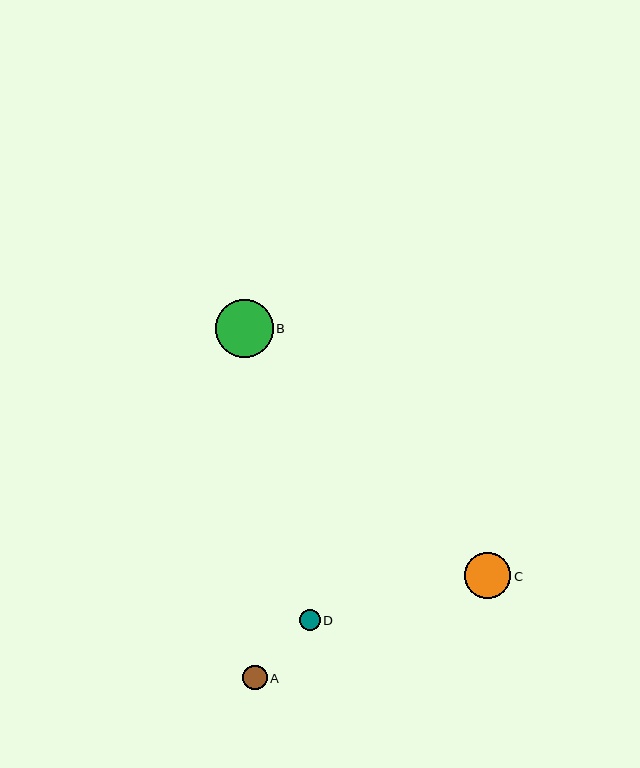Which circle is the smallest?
Circle D is the smallest with a size of approximately 21 pixels.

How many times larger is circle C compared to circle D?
Circle C is approximately 2.2 times the size of circle D.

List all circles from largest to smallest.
From largest to smallest: B, C, A, D.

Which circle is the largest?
Circle B is the largest with a size of approximately 58 pixels.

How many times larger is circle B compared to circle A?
Circle B is approximately 2.4 times the size of circle A.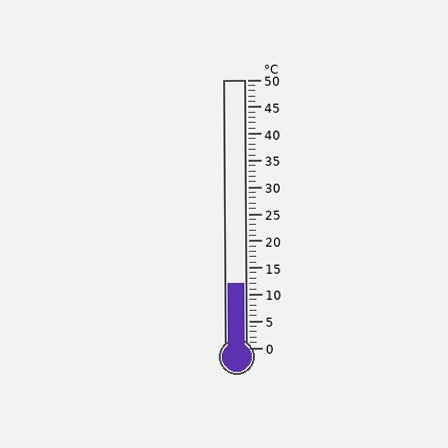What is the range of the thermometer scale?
The thermometer scale ranges from 0°C to 50°C.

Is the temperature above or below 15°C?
The temperature is below 15°C.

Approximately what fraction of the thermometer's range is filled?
The thermometer is filled to approximately 25% of its range.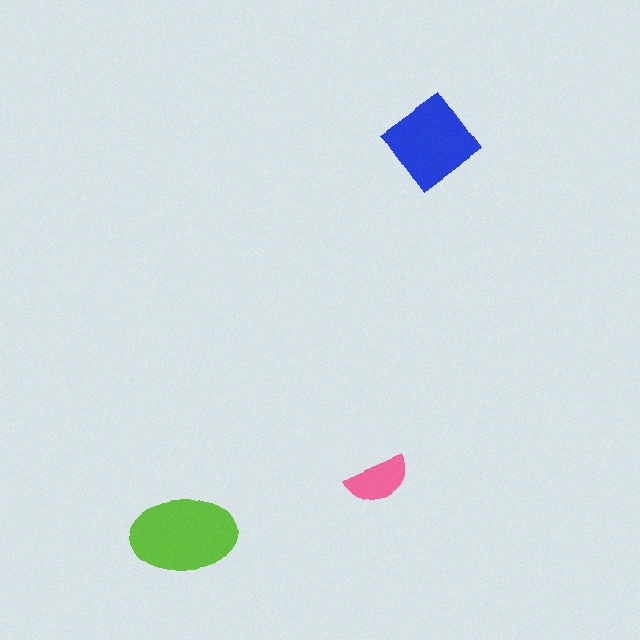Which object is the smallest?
The pink semicircle.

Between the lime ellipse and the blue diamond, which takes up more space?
The lime ellipse.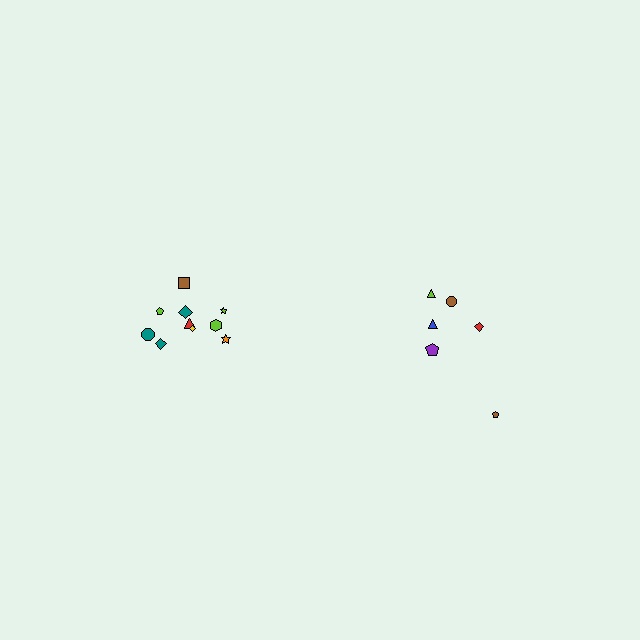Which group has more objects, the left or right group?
The left group.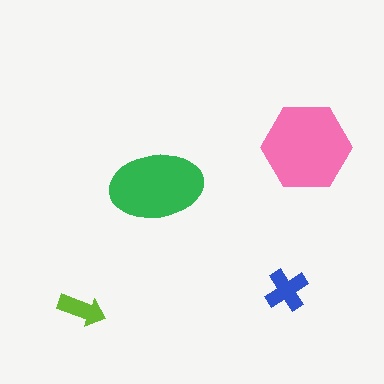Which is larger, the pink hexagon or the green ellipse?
The pink hexagon.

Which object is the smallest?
The lime arrow.